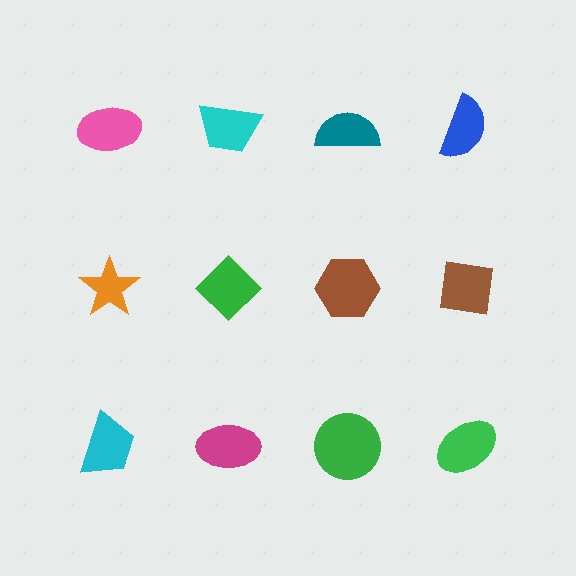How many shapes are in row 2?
4 shapes.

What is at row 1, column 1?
A pink ellipse.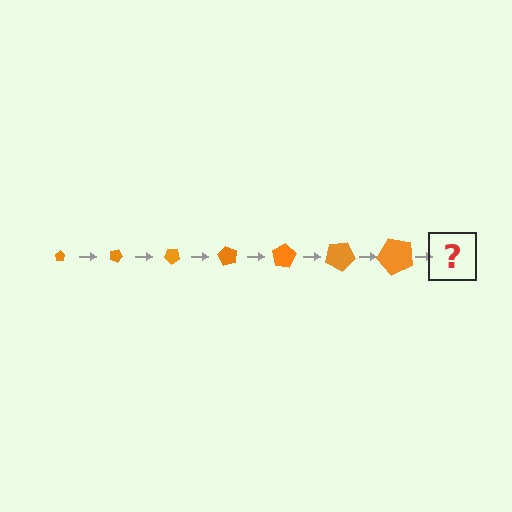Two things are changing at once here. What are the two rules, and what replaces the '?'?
The two rules are that the pentagon grows larger each step and it rotates 20 degrees each step. The '?' should be a pentagon, larger than the previous one and rotated 140 degrees from the start.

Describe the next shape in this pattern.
It should be a pentagon, larger than the previous one and rotated 140 degrees from the start.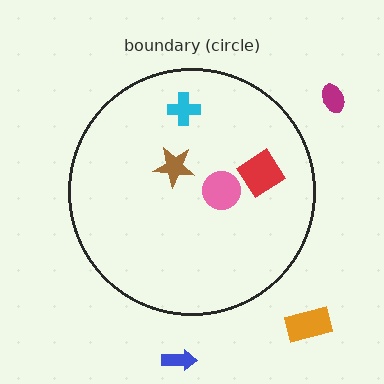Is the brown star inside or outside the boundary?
Inside.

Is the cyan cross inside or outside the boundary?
Inside.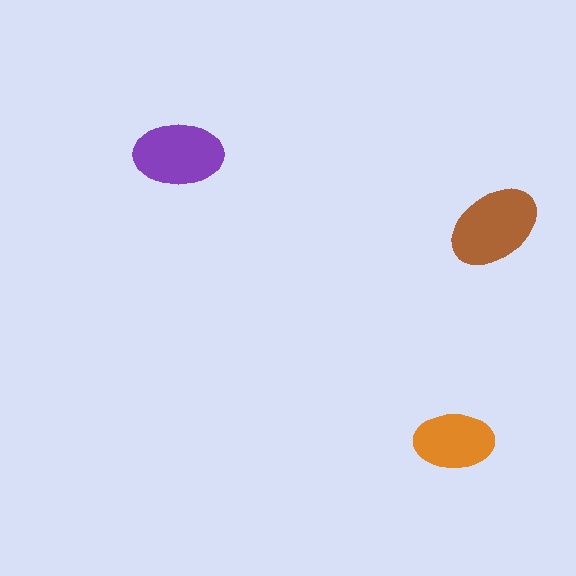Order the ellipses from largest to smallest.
the brown one, the purple one, the orange one.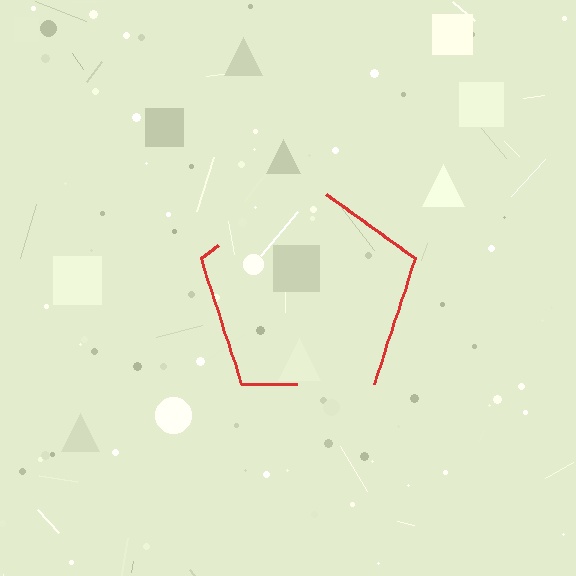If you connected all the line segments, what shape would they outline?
They would outline a pentagon.